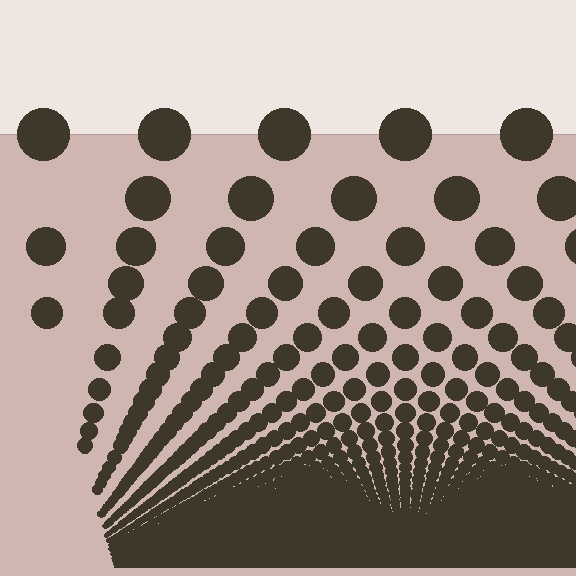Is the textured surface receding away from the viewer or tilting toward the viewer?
The surface appears to tilt toward the viewer. Texture elements get larger and sparser toward the top.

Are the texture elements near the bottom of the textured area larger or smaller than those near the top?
Smaller. The gradient is inverted — elements near the bottom are smaller and denser.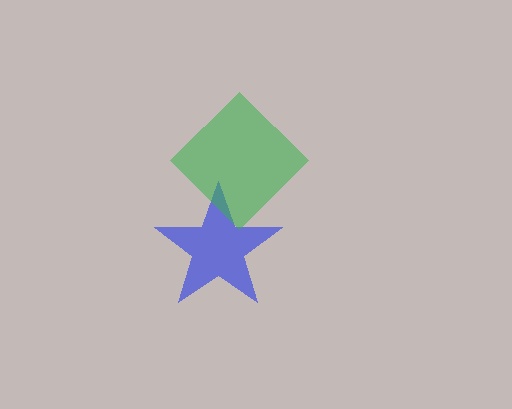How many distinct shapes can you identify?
There are 2 distinct shapes: a blue star, a green diamond.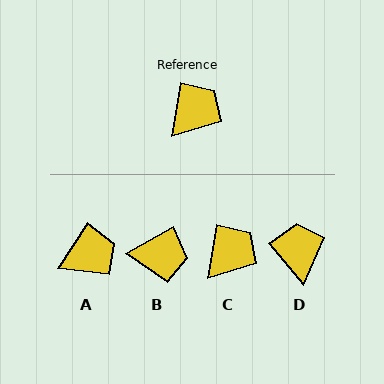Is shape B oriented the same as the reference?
No, it is off by about 51 degrees.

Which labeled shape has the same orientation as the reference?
C.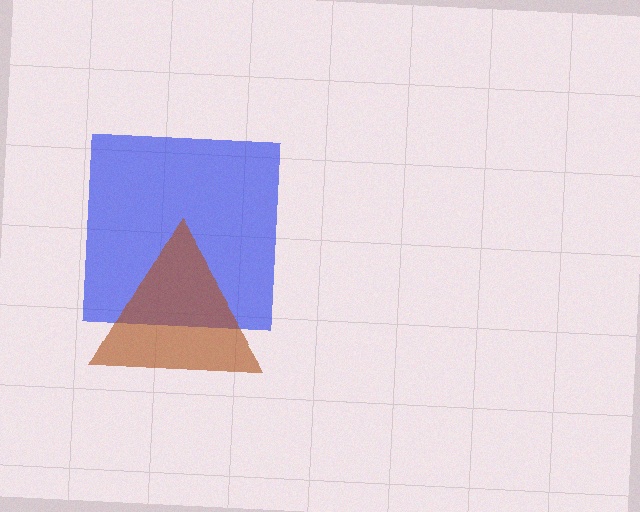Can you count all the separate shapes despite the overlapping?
Yes, there are 2 separate shapes.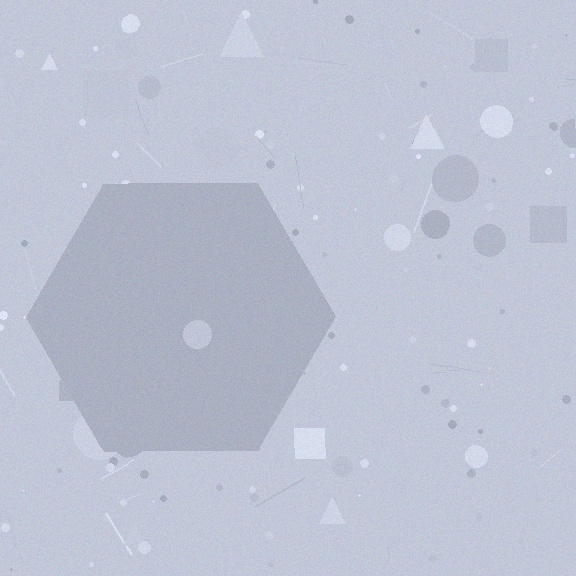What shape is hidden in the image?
A hexagon is hidden in the image.